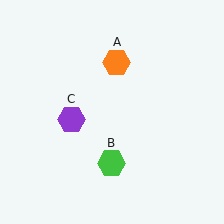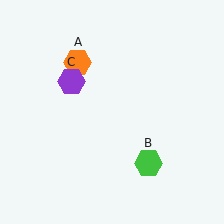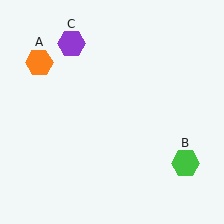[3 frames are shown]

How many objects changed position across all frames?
3 objects changed position: orange hexagon (object A), green hexagon (object B), purple hexagon (object C).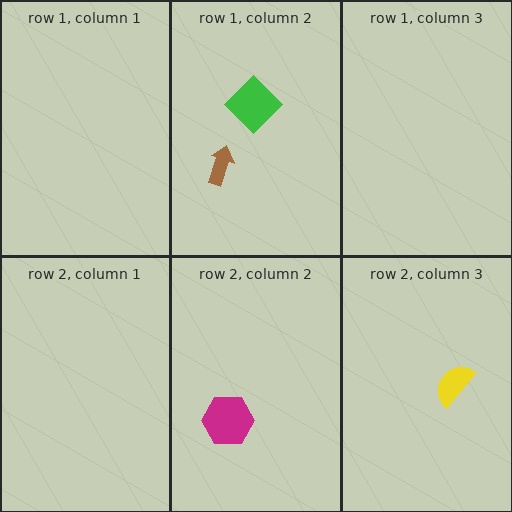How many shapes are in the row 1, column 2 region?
2.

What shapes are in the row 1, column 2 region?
The green diamond, the brown arrow.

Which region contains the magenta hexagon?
The row 2, column 2 region.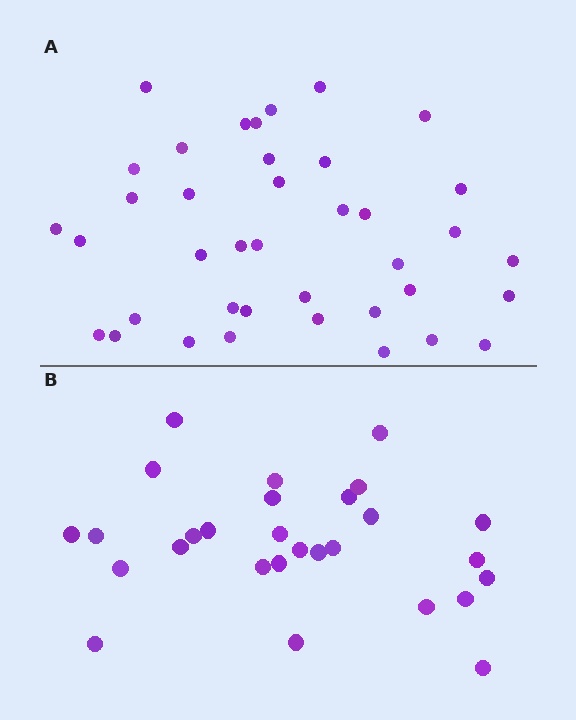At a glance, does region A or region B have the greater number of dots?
Region A (the top region) has more dots.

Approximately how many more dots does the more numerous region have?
Region A has roughly 12 or so more dots than region B.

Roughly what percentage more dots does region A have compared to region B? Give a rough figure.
About 40% more.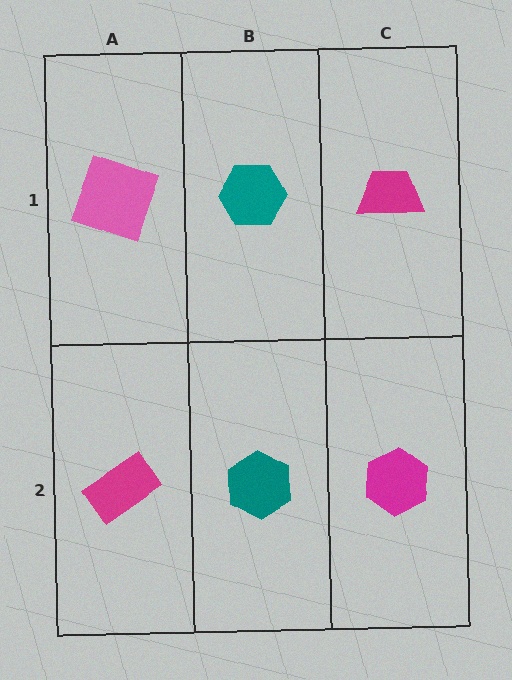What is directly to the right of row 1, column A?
A teal hexagon.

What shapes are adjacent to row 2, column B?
A teal hexagon (row 1, column B), a magenta rectangle (row 2, column A), a magenta hexagon (row 2, column C).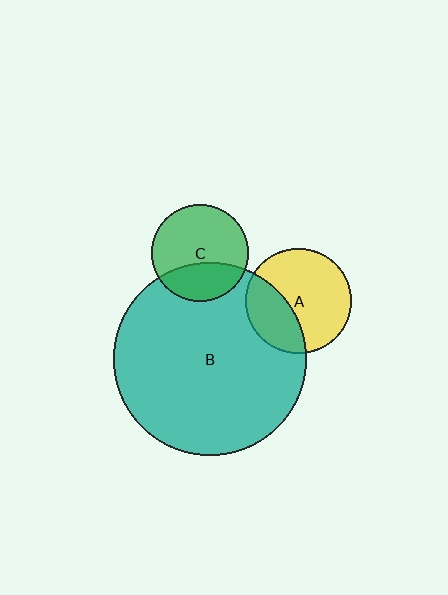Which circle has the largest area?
Circle B (teal).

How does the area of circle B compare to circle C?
Approximately 3.9 times.